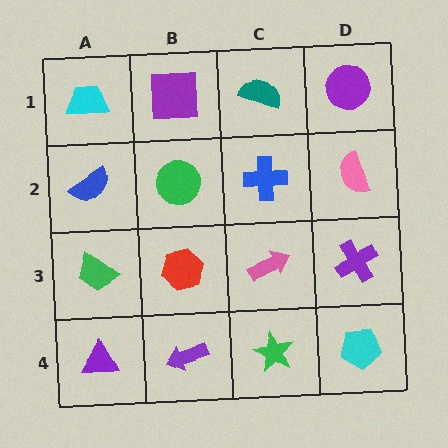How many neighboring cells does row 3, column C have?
4.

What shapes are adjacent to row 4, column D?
A purple cross (row 3, column D), a green star (row 4, column C).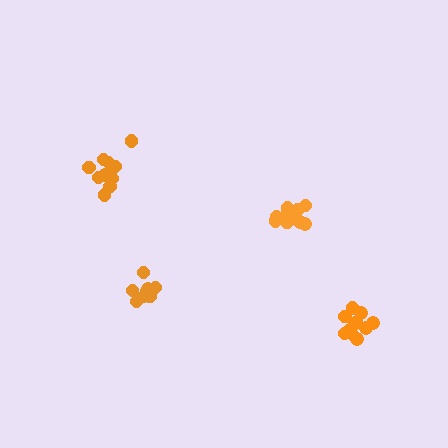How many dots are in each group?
Group 1: 11 dots, Group 2: 8 dots, Group 3: 11 dots, Group 4: 11 dots (41 total).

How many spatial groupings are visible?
There are 4 spatial groupings.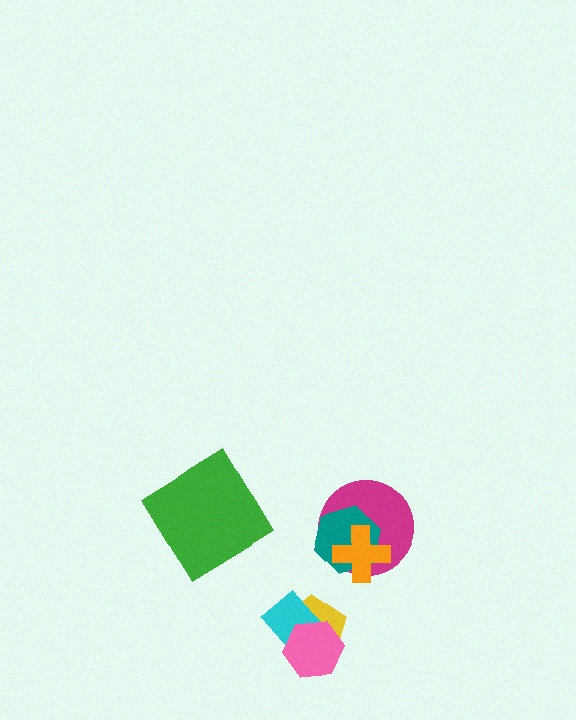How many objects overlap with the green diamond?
0 objects overlap with the green diamond.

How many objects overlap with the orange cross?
2 objects overlap with the orange cross.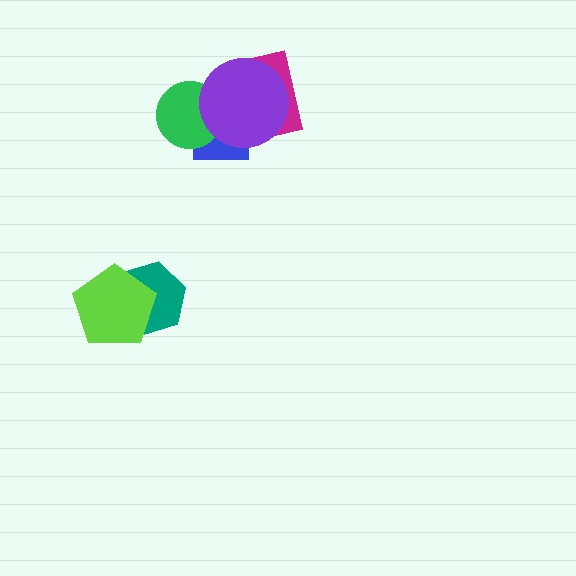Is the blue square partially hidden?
Yes, it is partially covered by another shape.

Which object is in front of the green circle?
The purple circle is in front of the green circle.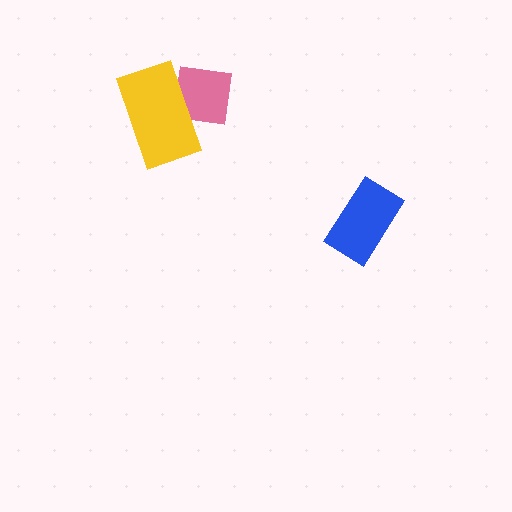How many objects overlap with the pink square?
1 object overlaps with the pink square.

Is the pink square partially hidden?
Yes, it is partially covered by another shape.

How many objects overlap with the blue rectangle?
0 objects overlap with the blue rectangle.